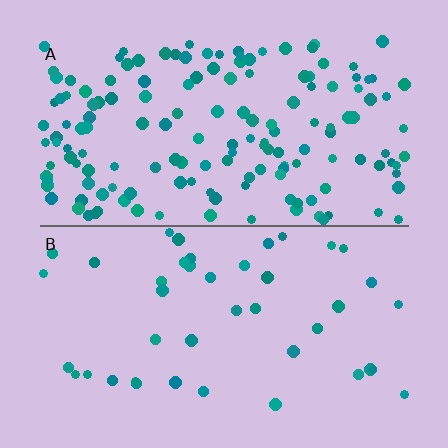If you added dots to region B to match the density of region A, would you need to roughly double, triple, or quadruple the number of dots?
Approximately quadruple.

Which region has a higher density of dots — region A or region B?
A (the top).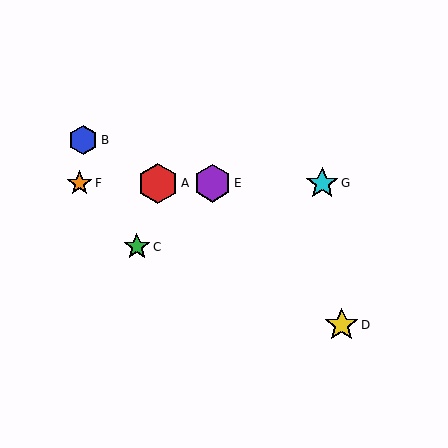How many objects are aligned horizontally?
4 objects (A, E, F, G) are aligned horizontally.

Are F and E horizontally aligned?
Yes, both are at y≈183.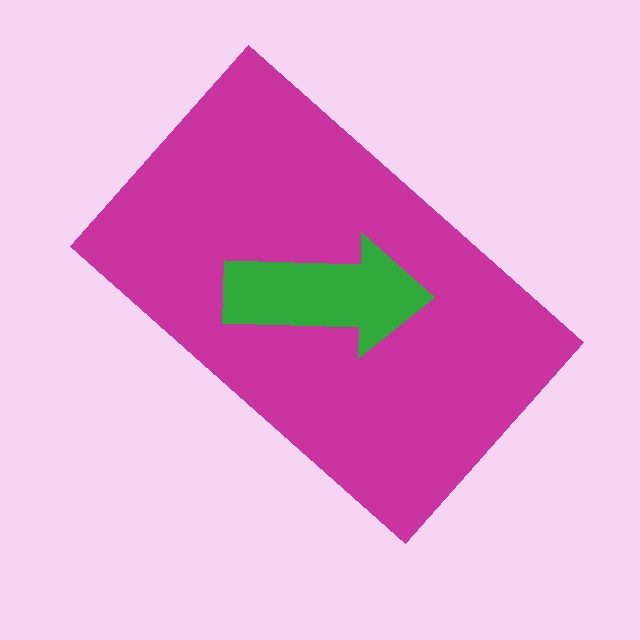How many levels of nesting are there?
2.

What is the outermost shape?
The magenta rectangle.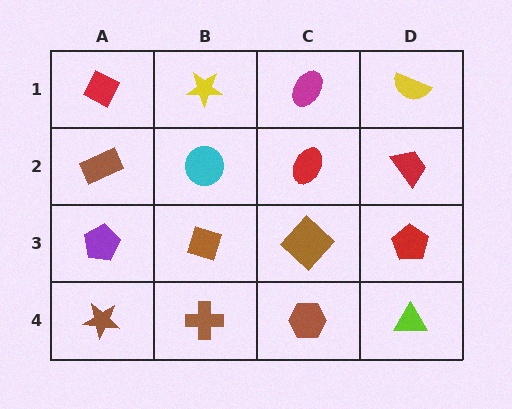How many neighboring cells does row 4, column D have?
2.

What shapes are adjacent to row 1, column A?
A brown rectangle (row 2, column A), a yellow star (row 1, column B).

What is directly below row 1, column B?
A cyan circle.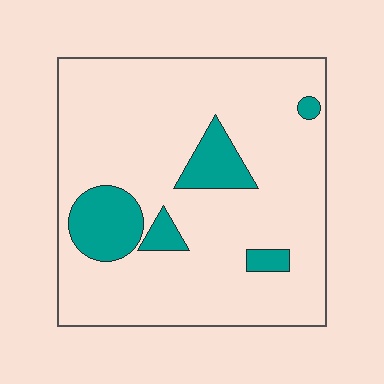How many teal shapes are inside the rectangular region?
5.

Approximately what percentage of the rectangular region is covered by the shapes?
Approximately 15%.